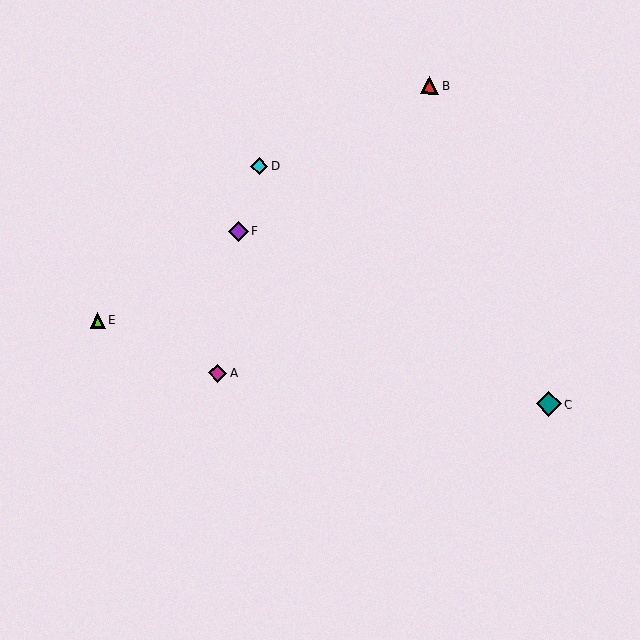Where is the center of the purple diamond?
The center of the purple diamond is at (239, 231).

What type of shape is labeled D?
Shape D is a cyan diamond.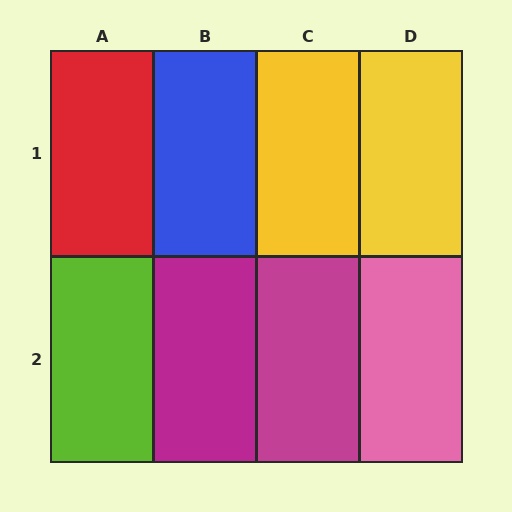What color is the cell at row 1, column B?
Blue.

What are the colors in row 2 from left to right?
Lime, magenta, magenta, pink.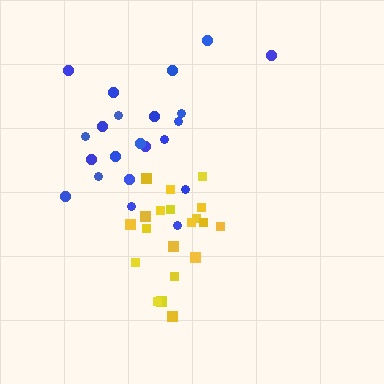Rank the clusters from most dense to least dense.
yellow, blue.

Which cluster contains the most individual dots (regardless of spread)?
Blue (22).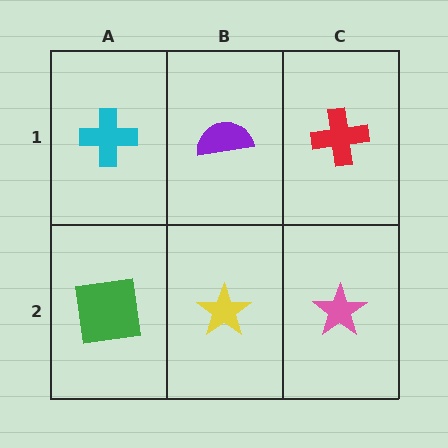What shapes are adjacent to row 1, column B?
A yellow star (row 2, column B), a cyan cross (row 1, column A), a red cross (row 1, column C).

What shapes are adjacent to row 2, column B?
A purple semicircle (row 1, column B), a green square (row 2, column A), a pink star (row 2, column C).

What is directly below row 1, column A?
A green square.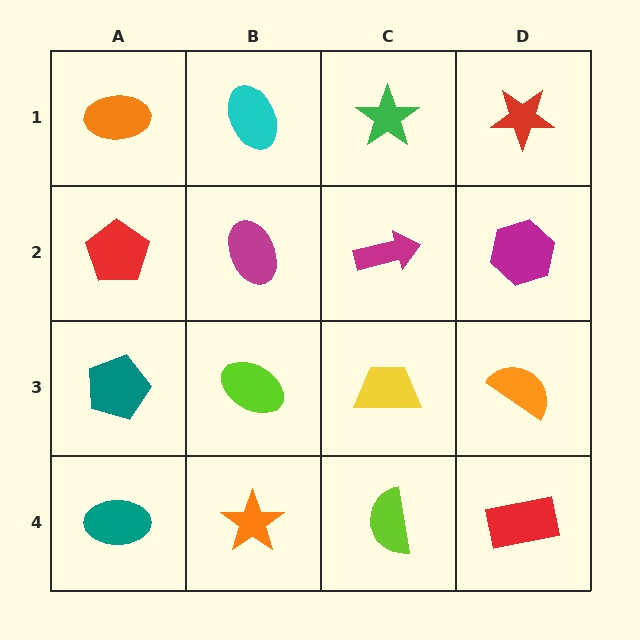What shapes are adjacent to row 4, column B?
A lime ellipse (row 3, column B), a teal ellipse (row 4, column A), a lime semicircle (row 4, column C).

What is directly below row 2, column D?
An orange semicircle.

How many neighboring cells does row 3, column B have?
4.